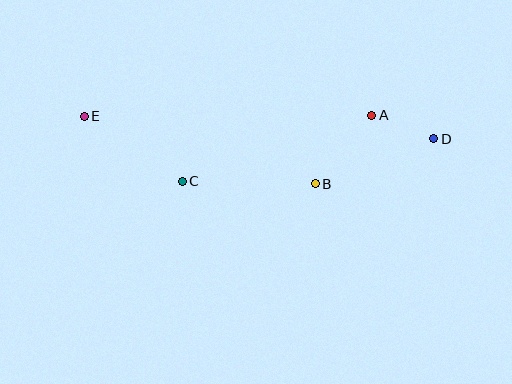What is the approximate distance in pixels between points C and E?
The distance between C and E is approximately 118 pixels.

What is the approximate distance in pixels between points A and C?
The distance between A and C is approximately 200 pixels.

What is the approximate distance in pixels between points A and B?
The distance between A and B is approximately 89 pixels.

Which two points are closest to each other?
Points A and D are closest to each other.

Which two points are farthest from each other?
Points D and E are farthest from each other.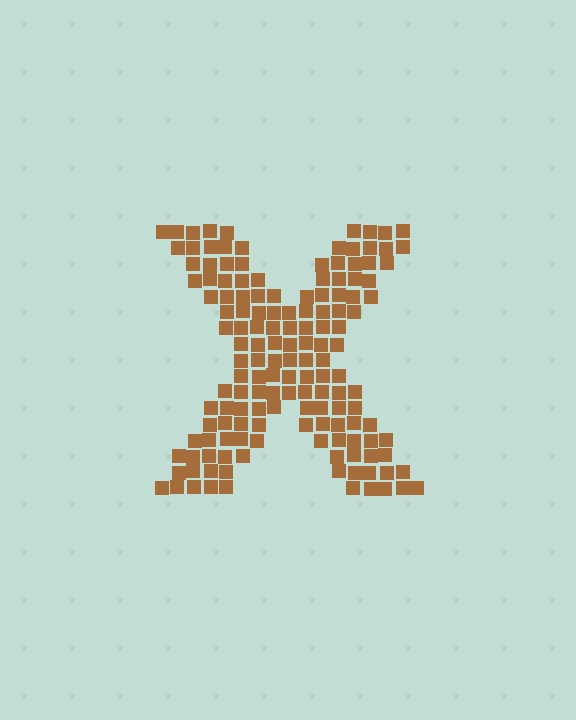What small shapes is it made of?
It is made of small squares.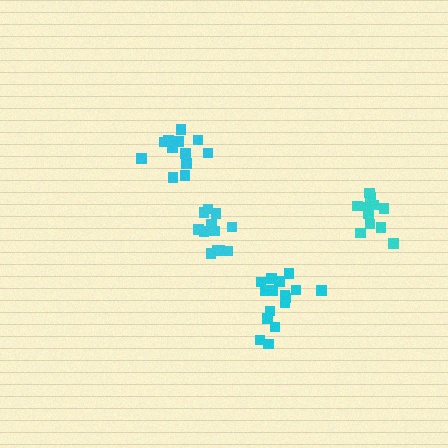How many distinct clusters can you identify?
There are 4 distinct clusters.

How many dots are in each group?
Group 1: 12 dots, Group 2: 12 dots, Group 3: 16 dots, Group 4: 13 dots (53 total).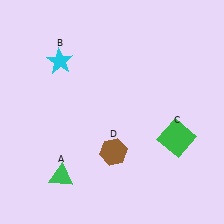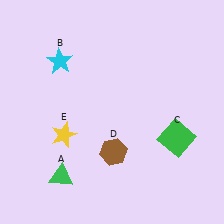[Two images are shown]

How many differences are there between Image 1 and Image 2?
There is 1 difference between the two images.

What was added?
A yellow star (E) was added in Image 2.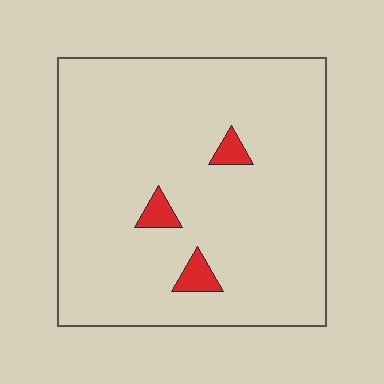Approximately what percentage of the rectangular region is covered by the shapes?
Approximately 5%.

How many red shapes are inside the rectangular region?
3.